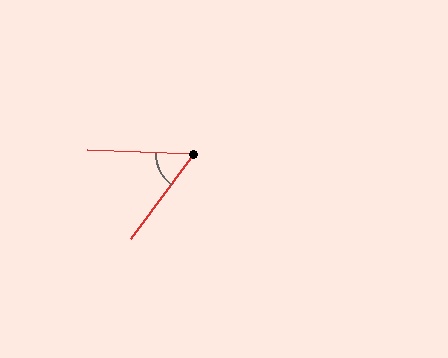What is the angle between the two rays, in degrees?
Approximately 55 degrees.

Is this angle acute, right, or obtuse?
It is acute.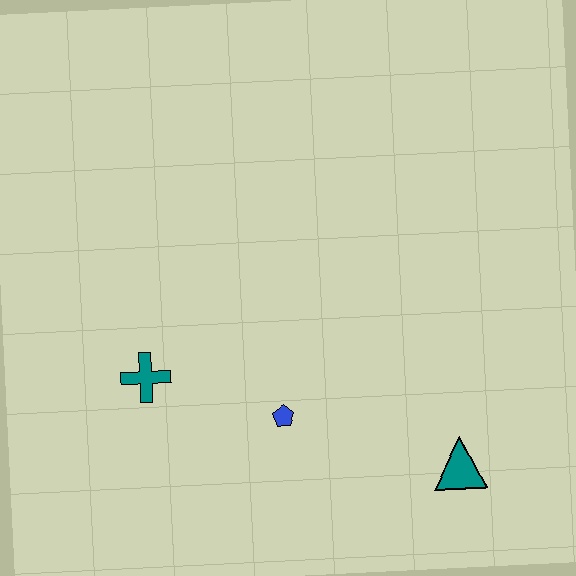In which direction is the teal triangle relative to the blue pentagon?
The teal triangle is to the right of the blue pentagon.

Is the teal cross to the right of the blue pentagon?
No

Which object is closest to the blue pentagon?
The teal cross is closest to the blue pentagon.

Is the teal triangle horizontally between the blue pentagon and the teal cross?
No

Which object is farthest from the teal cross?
The teal triangle is farthest from the teal cross.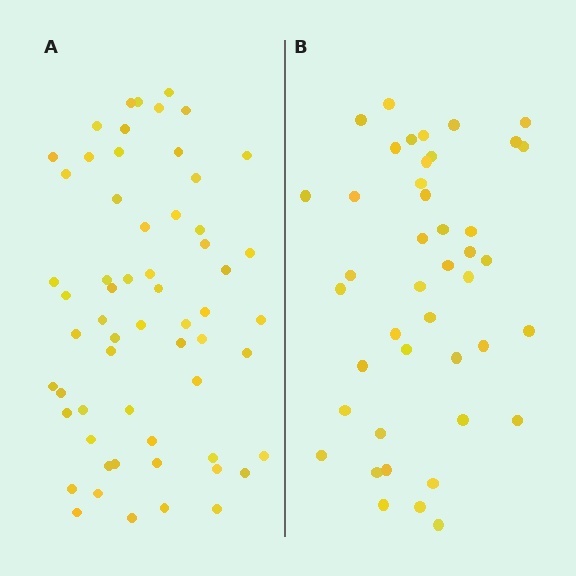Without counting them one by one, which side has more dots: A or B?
Region A (the left region) has more dots.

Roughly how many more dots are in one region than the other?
Region A has approximately 15 more dots than region B.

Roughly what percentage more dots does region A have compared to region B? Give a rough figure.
About 40% more.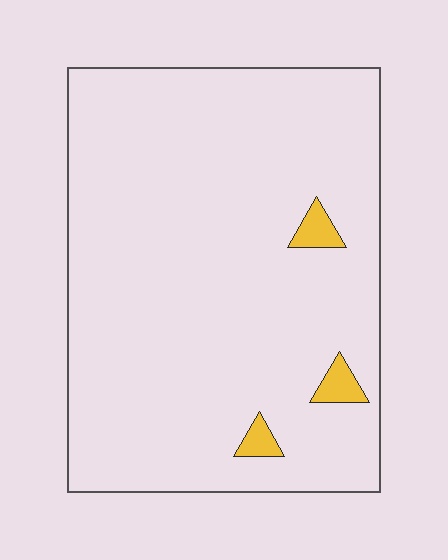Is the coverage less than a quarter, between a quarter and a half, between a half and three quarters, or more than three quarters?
Less than a quarter.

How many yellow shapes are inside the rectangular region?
3.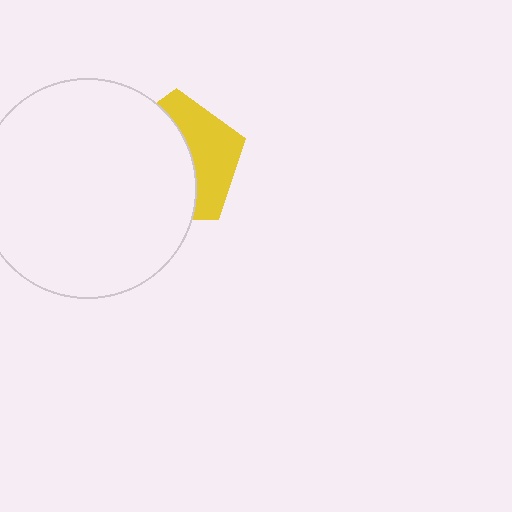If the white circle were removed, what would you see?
You would see the complete yellow pentagon.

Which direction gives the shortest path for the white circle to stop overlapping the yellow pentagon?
Moving left gives the shortest separation.